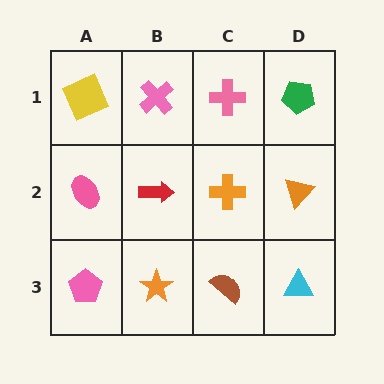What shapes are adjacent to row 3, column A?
A pink ellipse (row 2, column A), an orange star (row 3, column B).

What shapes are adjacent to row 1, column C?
An orange cross (row 2, column C), a pink cross (row 1, column B), a green pentagon (row 1, column D).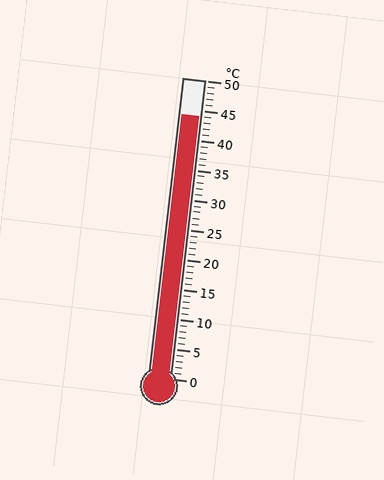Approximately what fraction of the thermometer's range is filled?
The thermometer is filled to approximately 90% of its range.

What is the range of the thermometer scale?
The thermometer scale ranges from 0°C to 50°C.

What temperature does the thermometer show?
The thermometer shows approximately 44°C.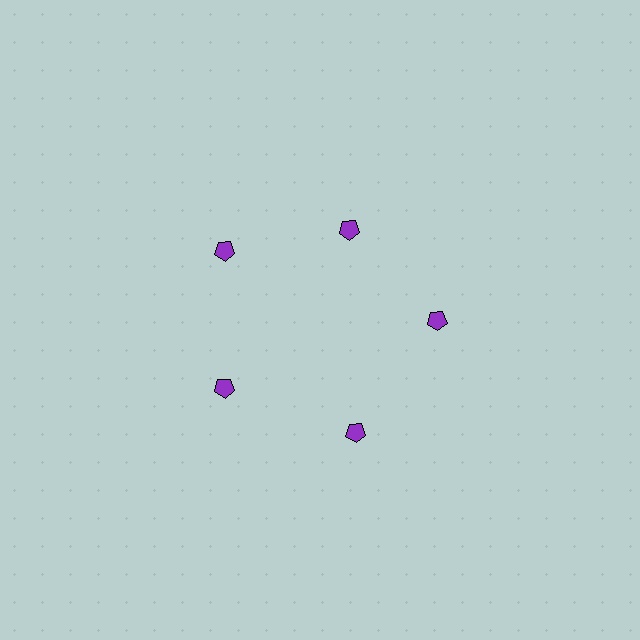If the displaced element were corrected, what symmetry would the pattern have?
It would have 5-fold rotational symmetry — the pattern would map onto itself every 72 degrees.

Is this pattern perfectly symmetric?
No. The 5 purple pentagons are arranged in a ring, but one element near the 1 o'clock position is pulled inward toward the center, breaking the 5-fold rotational symmetry.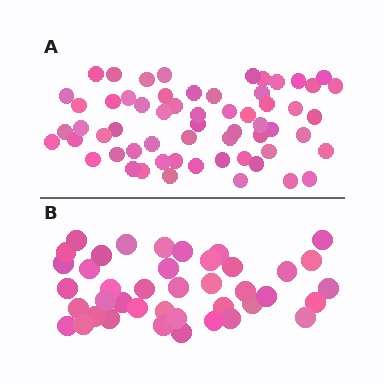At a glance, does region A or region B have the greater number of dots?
Region A (the top region) has more dots.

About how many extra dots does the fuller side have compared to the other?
Region A has approximately 20 more dots than region B.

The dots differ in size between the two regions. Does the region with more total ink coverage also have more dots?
No. Region B has more total ink coverage because its dots are larger, but region A actually contains more individual dots. Total area can be misleading — the number of items is what matters here.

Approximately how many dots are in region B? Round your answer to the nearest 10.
About 40 dots. (The exact count is 41, which rounds to 40.)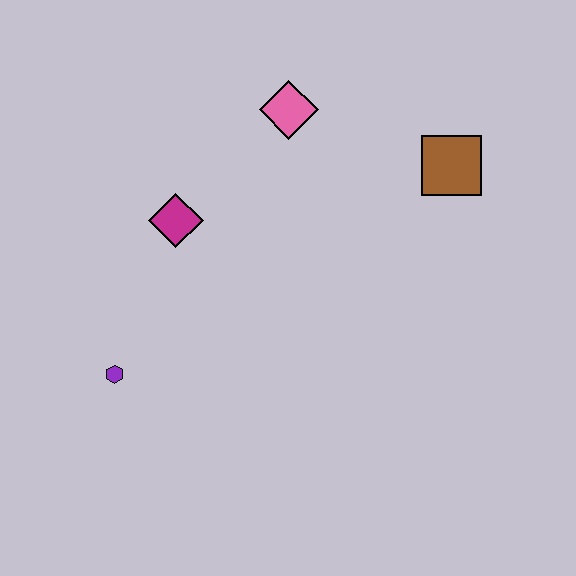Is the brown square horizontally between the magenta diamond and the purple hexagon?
No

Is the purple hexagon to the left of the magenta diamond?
Yes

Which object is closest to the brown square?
The pink diamond is closest to the brown square.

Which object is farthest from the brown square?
The purple hexagon is farthest from the brown square.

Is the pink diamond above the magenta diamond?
Yes